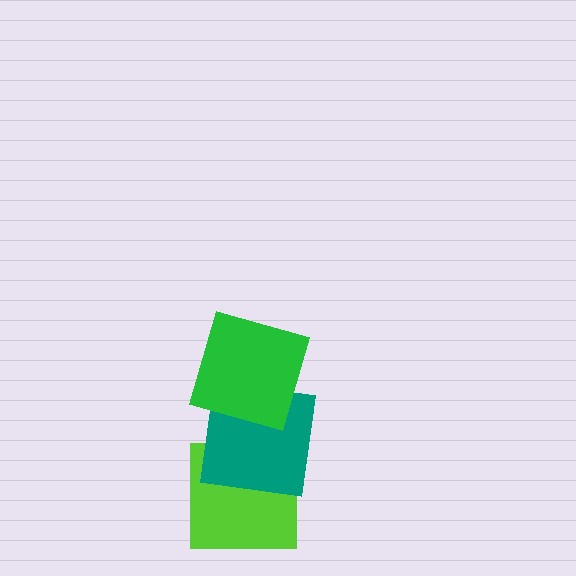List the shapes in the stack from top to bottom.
From top to bottom: the green square, the teal square, the lime square.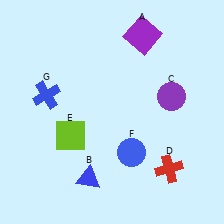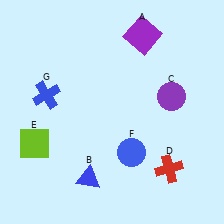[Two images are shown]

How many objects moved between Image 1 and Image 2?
1 object moved between the two images.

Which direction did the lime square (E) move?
The lime square (E) moved left.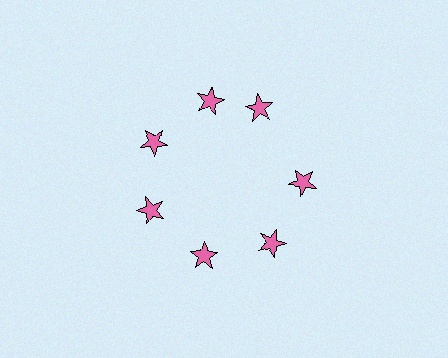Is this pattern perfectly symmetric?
No. The 7 pink stars are arranged in a ring, but one element near the 1 o'clock position is rotated out of alignment along the ring, breaking the 7-fold rotational symmetry.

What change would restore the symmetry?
The symmetry would be restored by rotating it back into even spacing with its neighbors so that all 7 stars sit at equal angles and equal distance from the center.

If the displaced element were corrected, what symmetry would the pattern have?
It would have 7-fold rotational symmetry — the pattern would map onto itself every 51 degrees.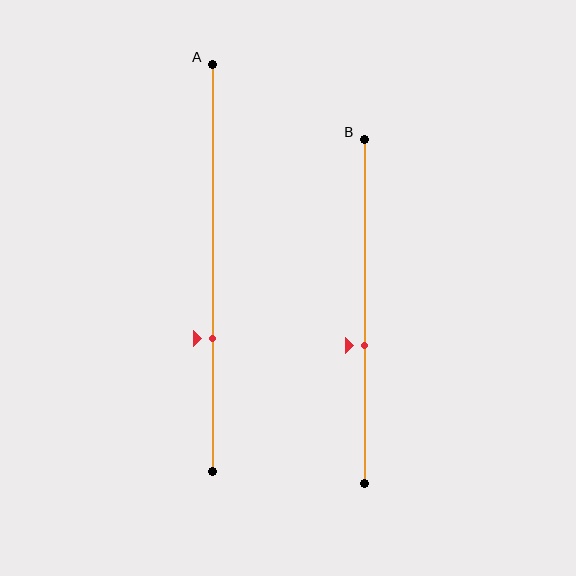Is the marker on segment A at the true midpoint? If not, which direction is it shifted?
No, the marker on segment A is shifted downward by about 17% of the segment length.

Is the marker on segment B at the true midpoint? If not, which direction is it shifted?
No, the marker on segment B is shifted downward by about 10% of the segment length.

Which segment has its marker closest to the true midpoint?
Segment B has its marker closest to the true midpoint.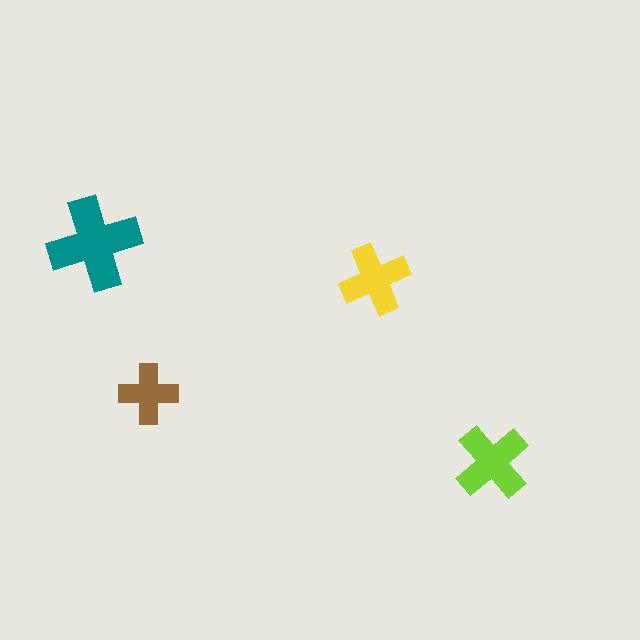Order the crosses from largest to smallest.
the teal one, the lime one, the yellow one, the brown one.